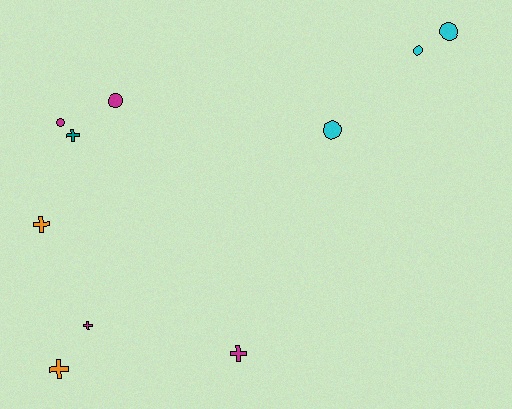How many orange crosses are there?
There are 2 orange crosses.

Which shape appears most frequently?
Circle, with 5 objects.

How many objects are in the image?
There are 10 objects.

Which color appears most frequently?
Magenta, with 4 objects.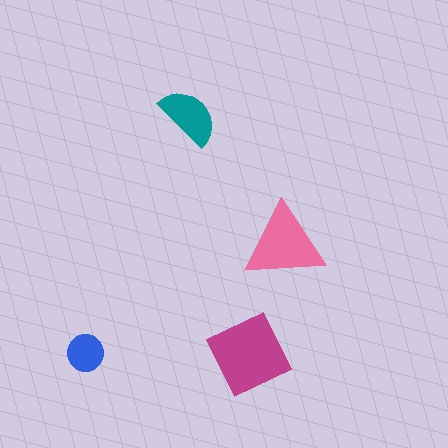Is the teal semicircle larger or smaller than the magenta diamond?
Smaller.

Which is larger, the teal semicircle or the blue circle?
The teal semicircle.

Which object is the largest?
The magenta diamond.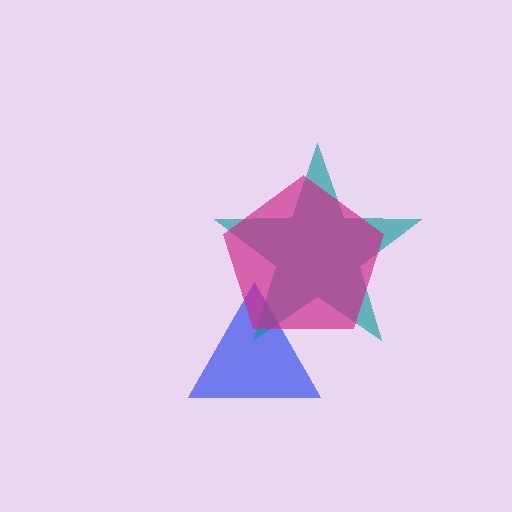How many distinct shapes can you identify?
There are 3 distinct shapes: a blue triangle, a teal star, a magenta pentagon.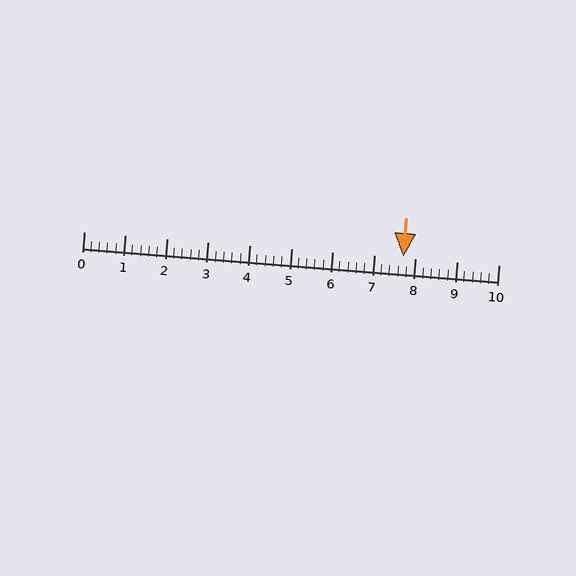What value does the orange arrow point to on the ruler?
The orange arrow points to approximately 7.7.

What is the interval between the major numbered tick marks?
The major tick marks are spaced 1 units apart.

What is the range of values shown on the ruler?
The ruler shows values from 0 to 10.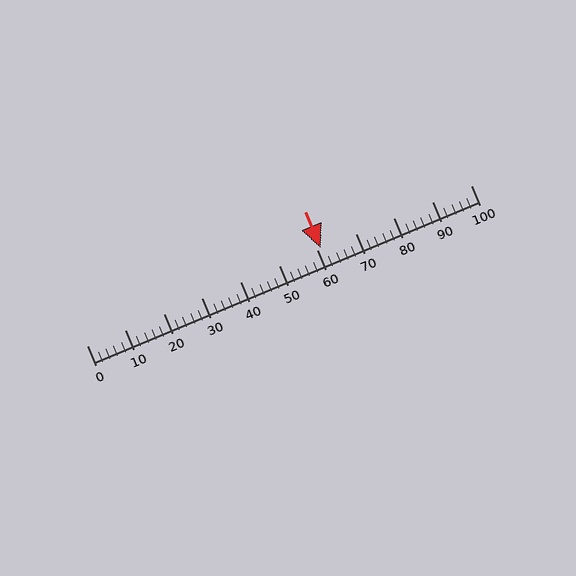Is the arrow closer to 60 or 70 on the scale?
The arrow is closer to 60.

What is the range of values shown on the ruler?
The ruler shows values from 0 to 100.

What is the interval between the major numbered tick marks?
The major tick marks are spaced 10 units apart.